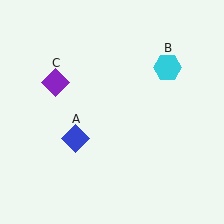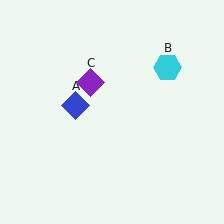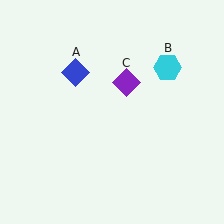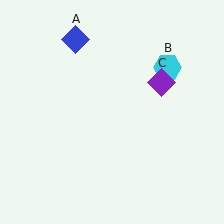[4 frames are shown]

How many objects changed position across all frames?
2 objects changed position: blue diamond (object A), purple diamond (object C).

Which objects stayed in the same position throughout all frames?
Cyan hexagon (object B) remained stationary.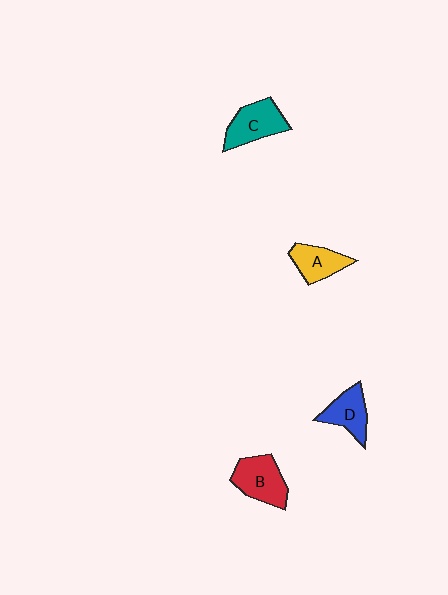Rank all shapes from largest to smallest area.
From largest to smallest: B (red), C (teal), D (blue), A (yellow).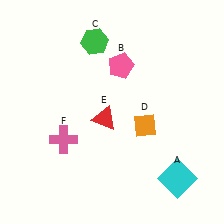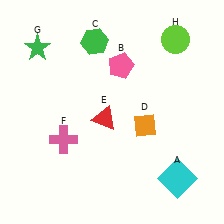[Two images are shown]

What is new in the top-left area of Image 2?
A green star (G) was added in the top-left area of Image 2.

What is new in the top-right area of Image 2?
A lime circle (H) was added in the top-right area of Image 2.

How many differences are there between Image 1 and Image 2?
There are 2 differences between the two images.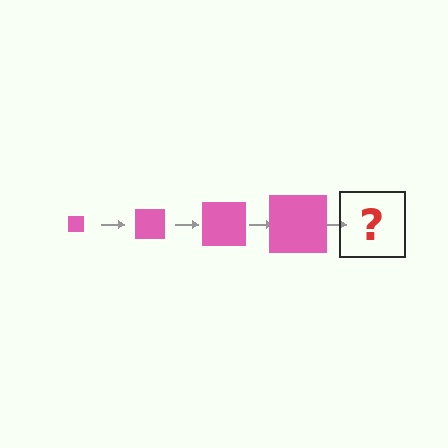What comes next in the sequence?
The next element should be a pink square, larger than the previous one.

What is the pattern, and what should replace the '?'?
The pattern is that the square gets progressively larger each step. The '?' should be a pink square, larger than the previous one.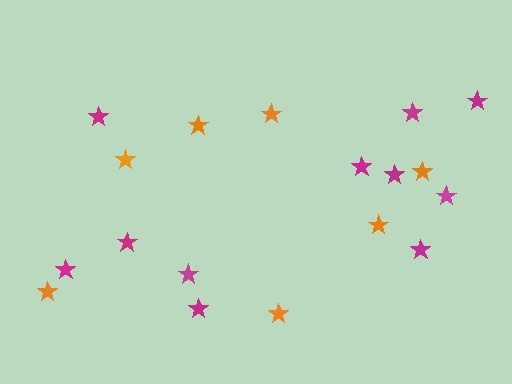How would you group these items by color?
There are 2 groups: one group of magenta stars (11) and one group of orange stars (7).